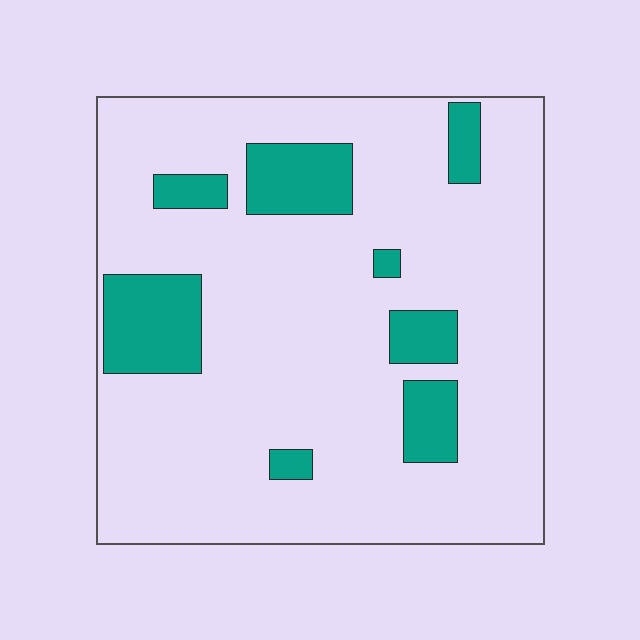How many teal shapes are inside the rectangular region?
8.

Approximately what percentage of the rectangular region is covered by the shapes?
Approximately 15%.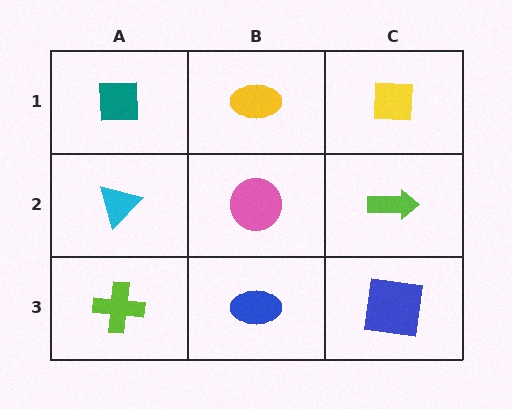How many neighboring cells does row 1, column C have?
2.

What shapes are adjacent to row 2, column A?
A teal square (row 1, column A), a lime cross (row 3, column A), a pink circle (row 2, column B).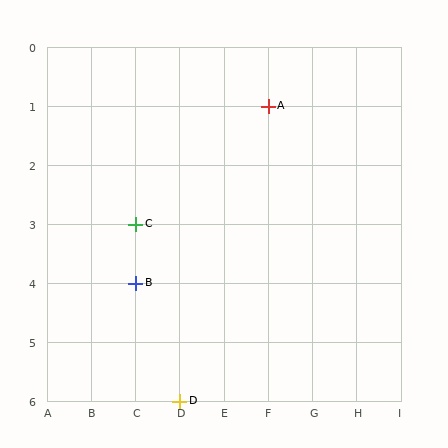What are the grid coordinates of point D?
Point D is at grid coordinates (D, 6).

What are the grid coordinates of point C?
Point C is at grid coordinates (C, 3).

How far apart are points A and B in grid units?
Points A and B are 3 columns and 3 rows apart (about 4.2 grid units diagonally).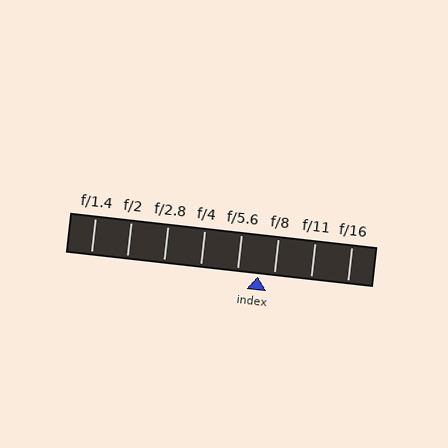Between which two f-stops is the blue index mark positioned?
The index mark is between f/5.6 and f/8.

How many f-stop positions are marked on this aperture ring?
There are 8 f-stop positions marked.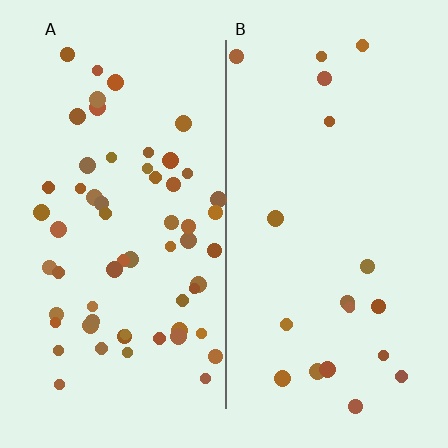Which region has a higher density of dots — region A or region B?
A (the left).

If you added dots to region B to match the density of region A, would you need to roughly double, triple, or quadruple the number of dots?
Approximately triple.